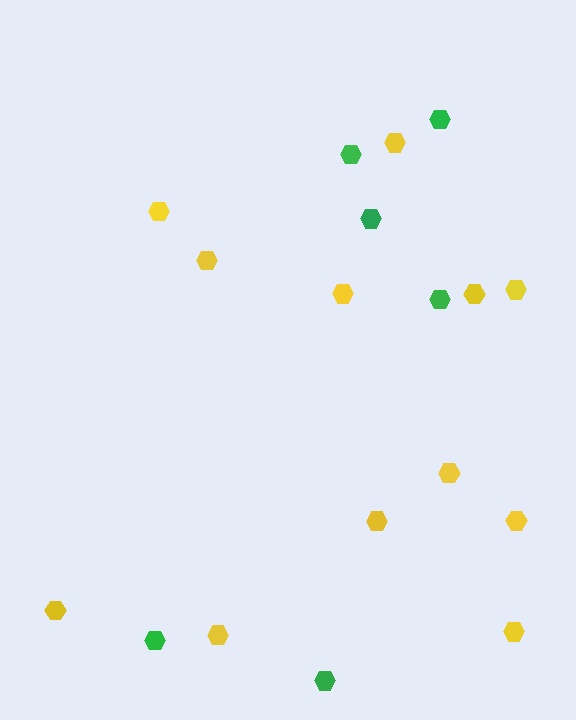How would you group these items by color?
There are 2 groups: one group of green hexagons (6) and one group of yellow hexagons (12).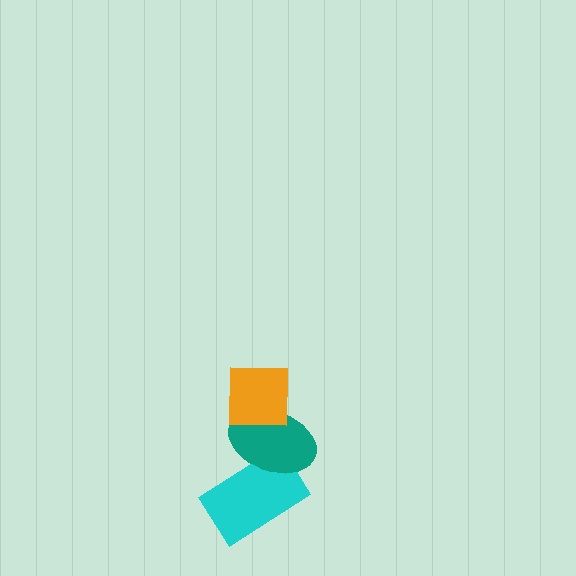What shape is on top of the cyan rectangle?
The teal ellipse is on top of the cyan rectangle.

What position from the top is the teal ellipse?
The teal ellipse is 2nd from the top.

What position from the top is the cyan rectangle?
The cyan rectangle is 3rd from the top.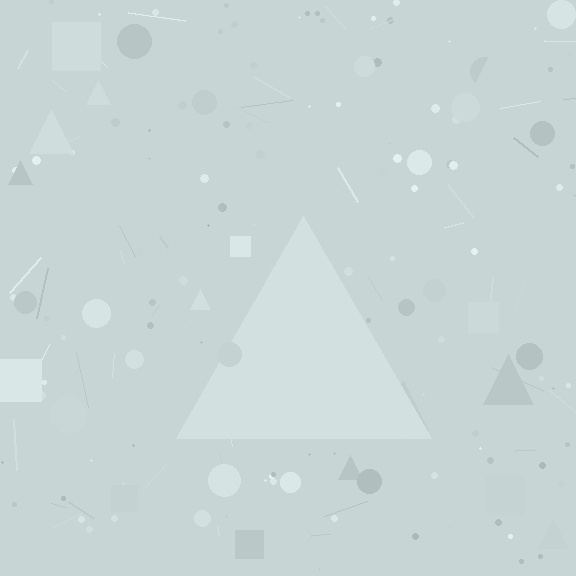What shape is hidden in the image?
A triangle is hidden in the image.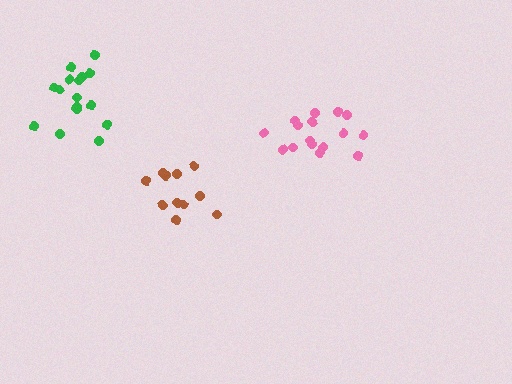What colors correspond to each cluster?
The clusters are colored: brown, pink, green.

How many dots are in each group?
Group 1: 11 dots, Group 2: 16 dots, Group 3: 16 dots (43 total).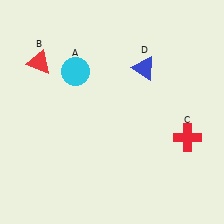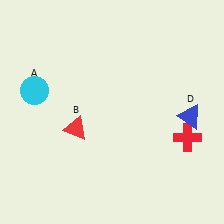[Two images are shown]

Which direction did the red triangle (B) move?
The red triangle (B) moved down.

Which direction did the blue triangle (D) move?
The blue triangle (D) moved down.